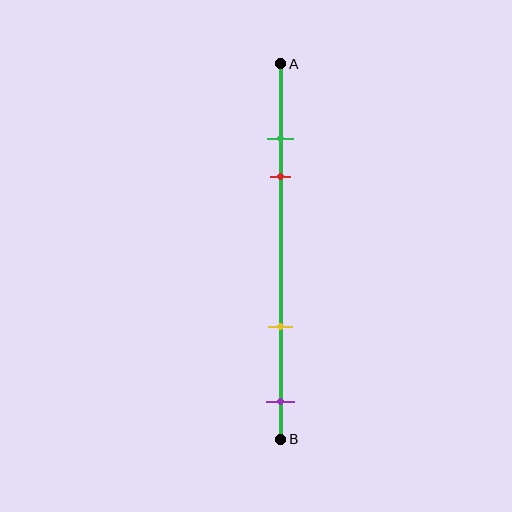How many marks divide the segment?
There are 4 marks dividing the segment.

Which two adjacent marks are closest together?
The green and red marks are the closest adjacent pair.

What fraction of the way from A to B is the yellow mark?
The yellow mark is approximately 70% (0.7) of the way from A to B.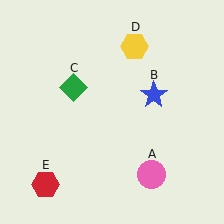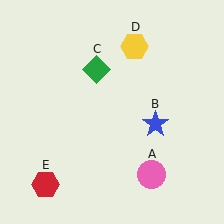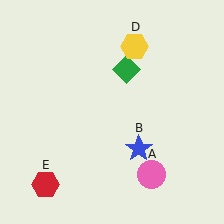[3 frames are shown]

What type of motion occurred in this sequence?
The blue star (object B), green diamond (object C) rotated clockwise around the center of the scene.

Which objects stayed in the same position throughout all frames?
Pink circle (object A) and yellow hexagon (object D) and red hexagon (object E) remained stationary.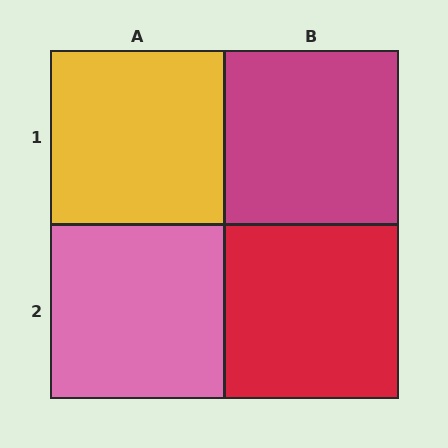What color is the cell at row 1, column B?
Magenta.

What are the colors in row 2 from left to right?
Pink, red.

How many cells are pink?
1 cell is pink.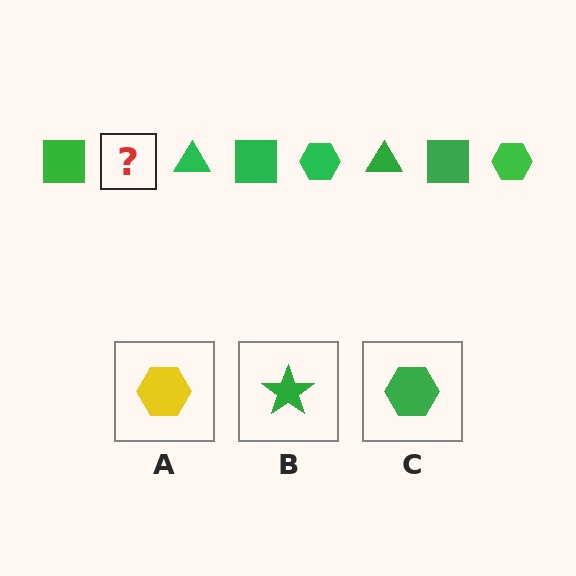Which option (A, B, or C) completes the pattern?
C.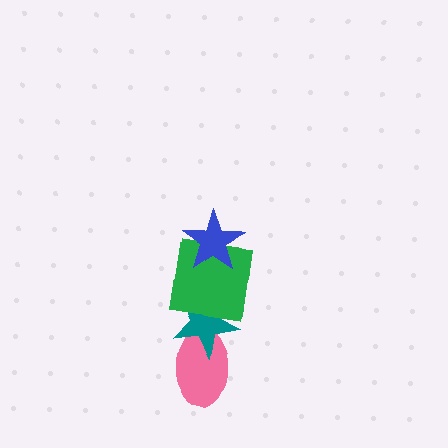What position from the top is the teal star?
The teal star is 3rd from the top.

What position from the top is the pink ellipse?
The pink ellipse is 4th from the top.